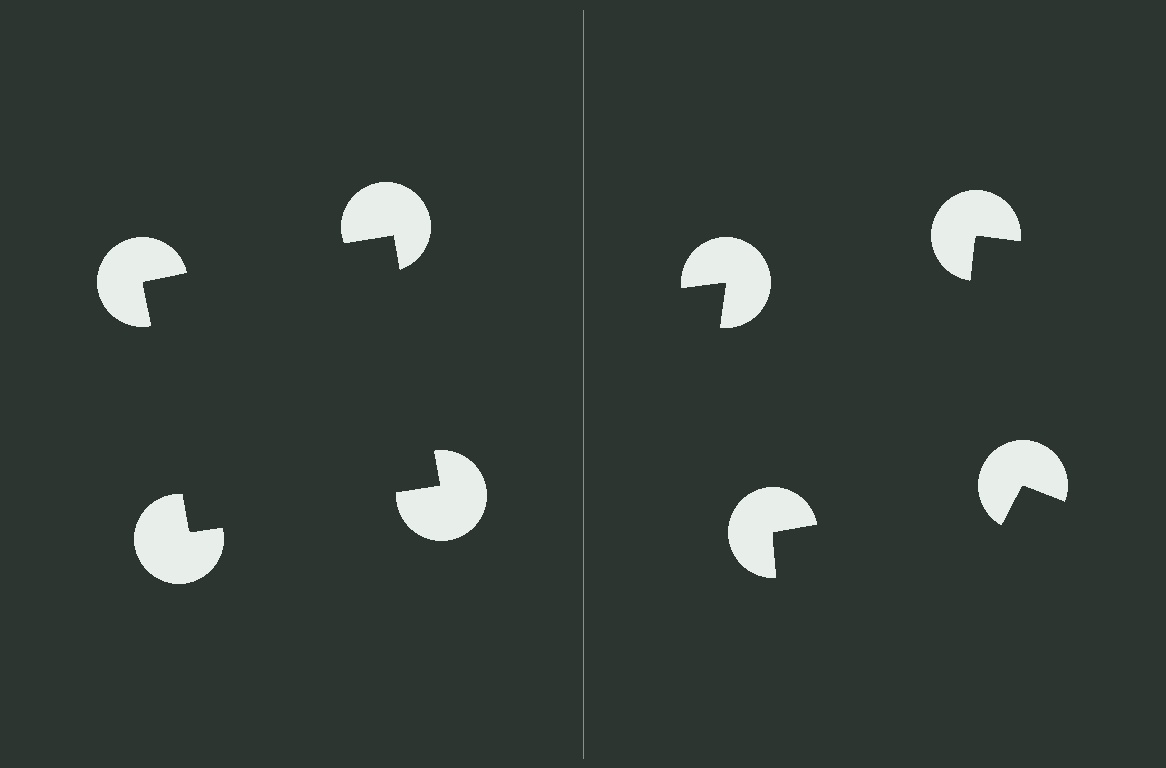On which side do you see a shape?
An illusory square appears on the left side. On the right side the wedge cuts are rotated, so no coherent shape forms.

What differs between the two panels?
The pac-man discs are positioned identically on both sides; only the wedge orientations differ. On the left they align to a square; on the right they are misaligned.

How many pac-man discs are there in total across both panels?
8 — 4 on each side.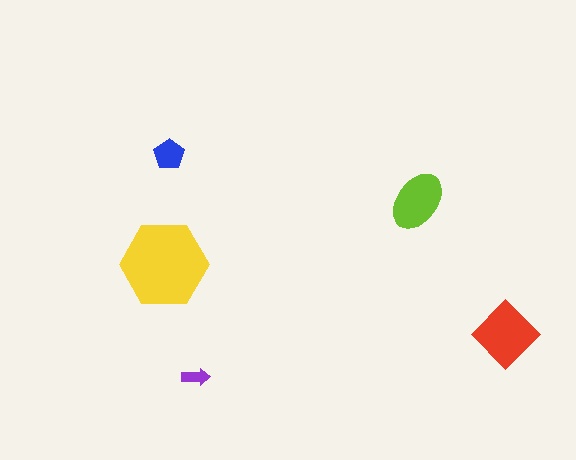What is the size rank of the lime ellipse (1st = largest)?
3rd.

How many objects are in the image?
There are 5 objects in the image.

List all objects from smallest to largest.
The purple arrow, the blue pentagon, the lime ellipse, the red diamond, the yellow hexagon.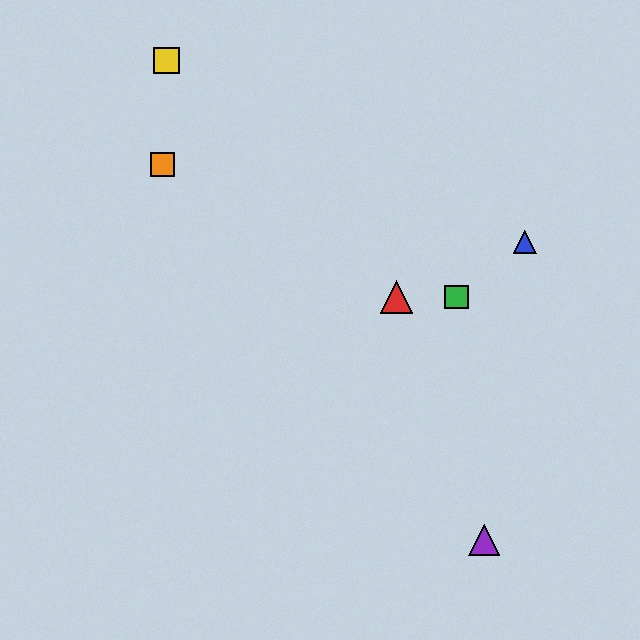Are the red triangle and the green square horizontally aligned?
Yes, both are at y≈297.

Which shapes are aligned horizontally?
The red triangle, the green square are aligned horizontally.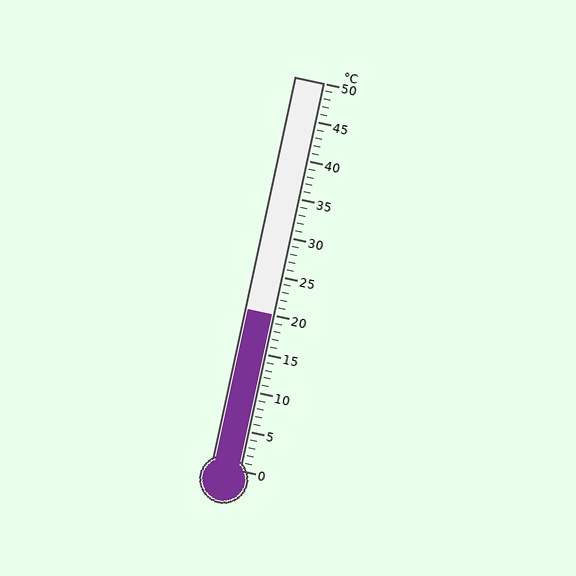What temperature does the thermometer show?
The thermometer shows approximately 20°C.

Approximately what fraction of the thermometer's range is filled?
The thermometer is filled to approximately 40% of its range.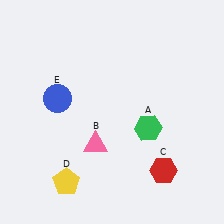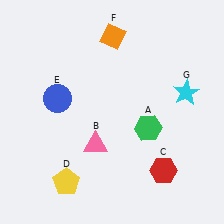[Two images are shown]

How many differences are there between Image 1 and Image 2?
There are 2 differences between the two images.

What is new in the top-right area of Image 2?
An orange diamond (F) was added in the top-right area of Image 2.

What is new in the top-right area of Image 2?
A cyan star (G) was added in the top-right area of Image 2.